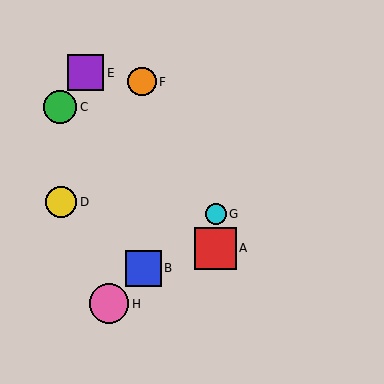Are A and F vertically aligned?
No, A is at x≈216 and F is at x≈142.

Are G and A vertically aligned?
Yes, both are at x≈216.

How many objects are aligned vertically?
2 objects (A, G) are aligned vertically.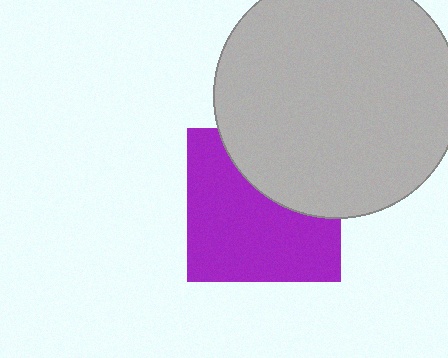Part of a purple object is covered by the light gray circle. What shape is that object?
It is a square.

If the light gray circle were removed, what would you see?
You would see the complete purple square.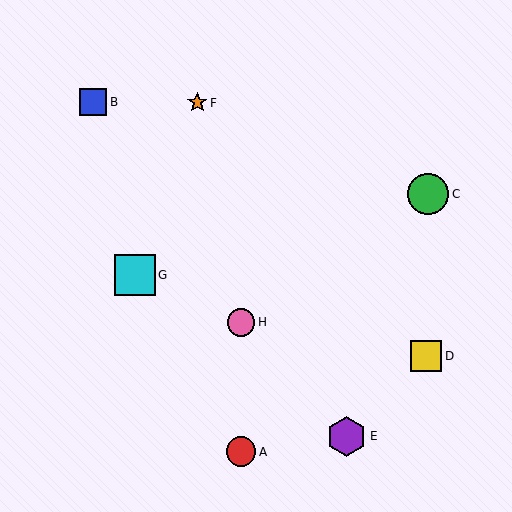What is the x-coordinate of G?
Object G is at x≈135.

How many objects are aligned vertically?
2 objects (A, H) are aligned vertically.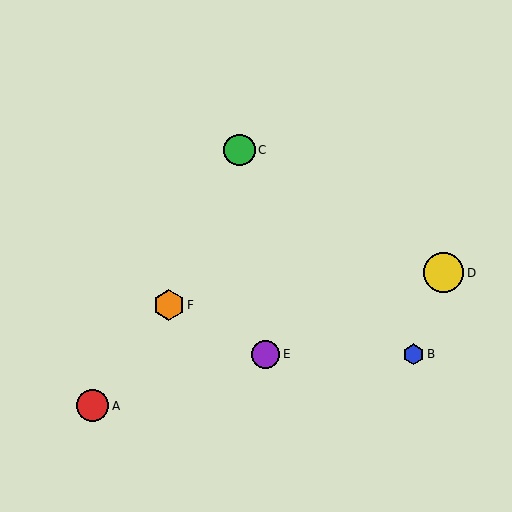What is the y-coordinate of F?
Object F is at y≈305.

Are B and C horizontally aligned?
No, B is at y≈354 and C is at y≈150.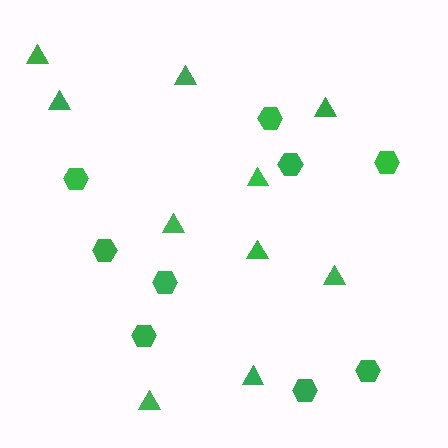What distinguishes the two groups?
There are 2 groups: one group of triangles (10) and one group of hexagons (9).